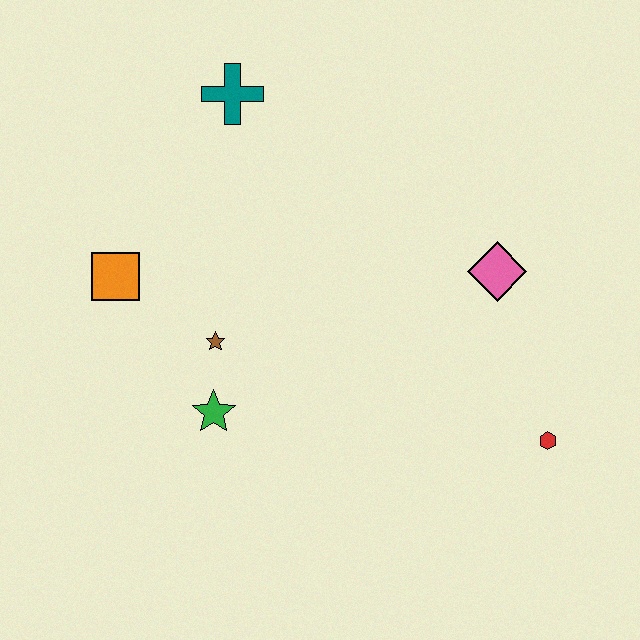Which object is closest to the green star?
The brown star is closest to the green star.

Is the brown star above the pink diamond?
No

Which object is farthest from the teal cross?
The red hexagon is farthest from the teal cross.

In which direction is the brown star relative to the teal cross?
The brown star is below the teal cross.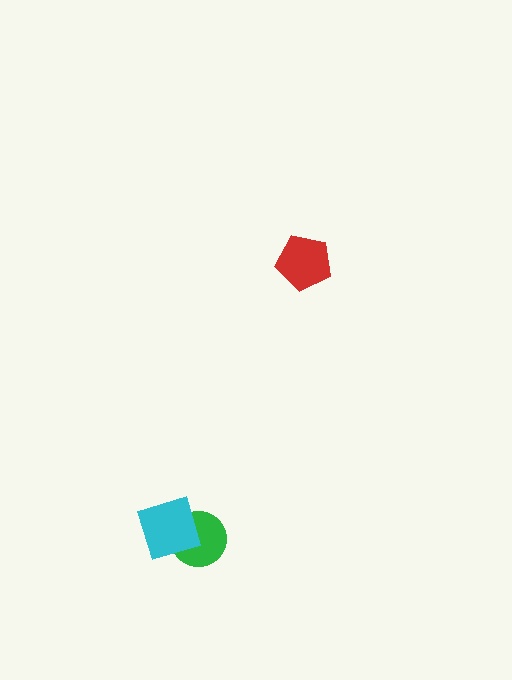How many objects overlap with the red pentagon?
0 objects overlap with the red pentagon.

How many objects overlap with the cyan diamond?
1 object overlaps with the cyan diamond.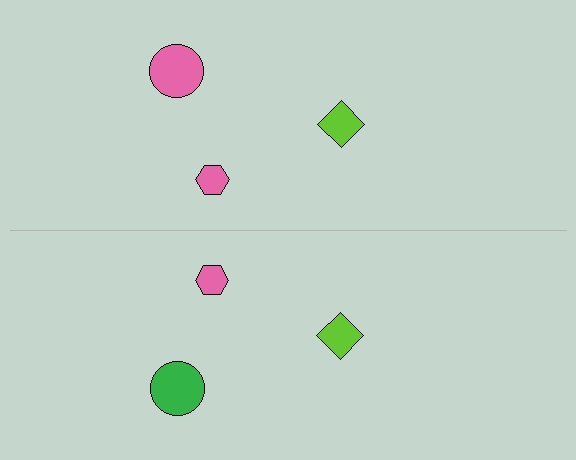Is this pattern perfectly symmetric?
No, the pattern is not perfectly symmetric. The green circle on the bottom side breaks the symmetry — its mirror counterpart is pink.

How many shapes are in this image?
There are 6 shapes in this image.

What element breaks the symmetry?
The green circle on the bottom side breaks the symmetry — its mirror counterpart is pink.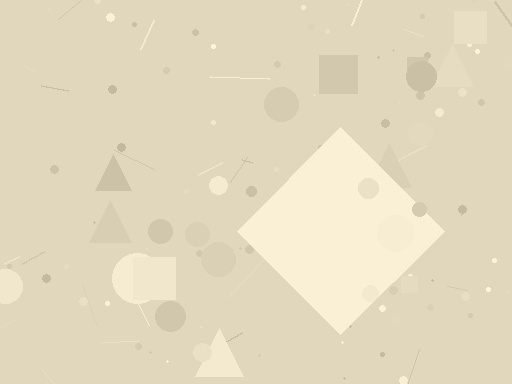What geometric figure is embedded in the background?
A diamond is embedded in the background.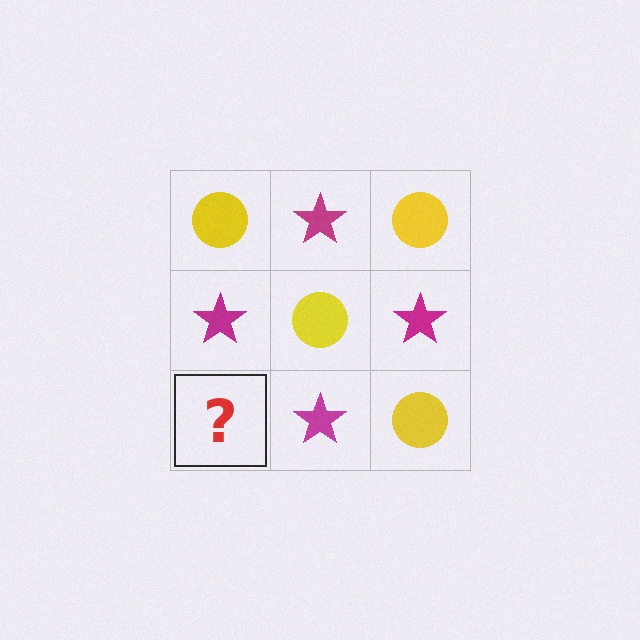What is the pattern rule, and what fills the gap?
The rule is that it alternates yellow circle and magenta star in a checkerboard pattern. The gap should be filled with a yellow circle.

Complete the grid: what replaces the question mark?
The question mark should be replaced with a yellow circle.